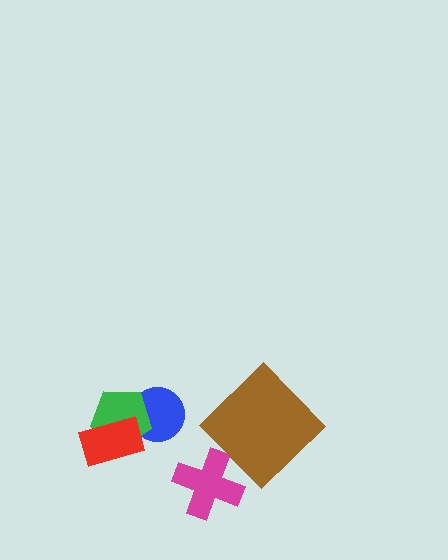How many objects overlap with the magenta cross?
0 objects overlap with the magenta cross.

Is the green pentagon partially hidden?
Yes, it is partially covered by another shape.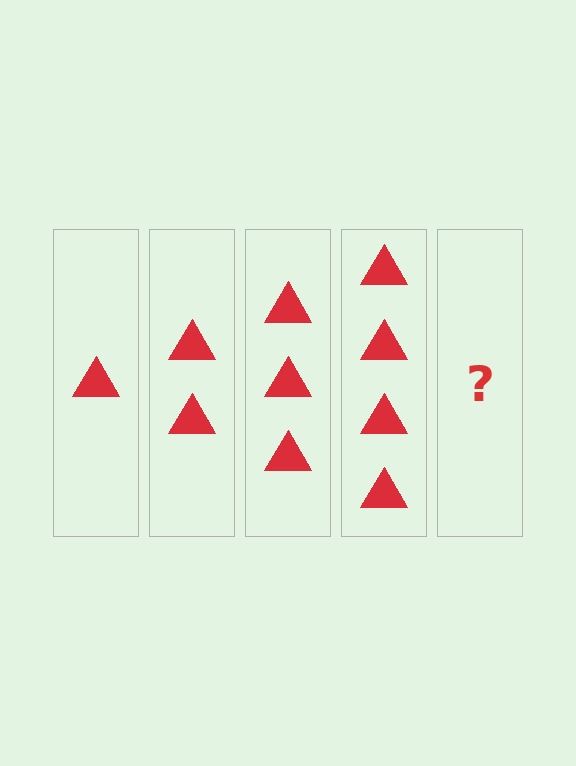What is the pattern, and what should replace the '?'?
The pattern is that each step adds one more triangle. The '?' should be 5 triangles.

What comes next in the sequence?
The next element should be 5 triangles.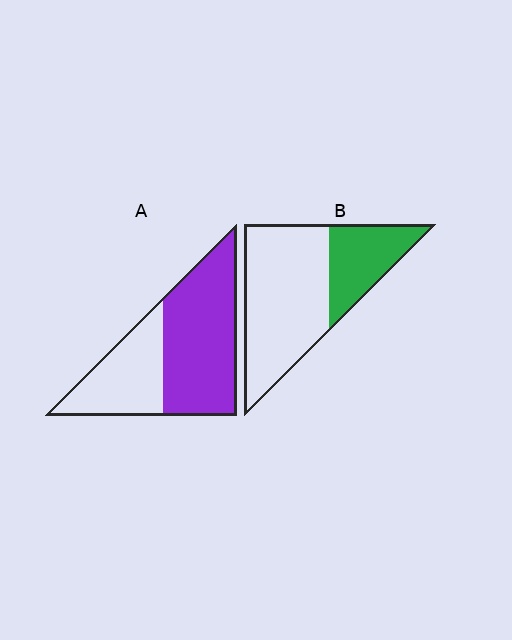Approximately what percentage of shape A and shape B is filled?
A is approximately 60% and B is approximately 30%.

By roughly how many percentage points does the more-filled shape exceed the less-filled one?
By roughly 30 percentage points (A over B).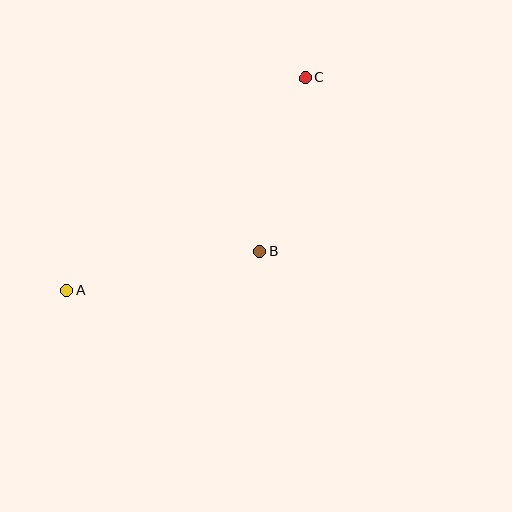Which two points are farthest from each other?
Points A and C are farthest from each other.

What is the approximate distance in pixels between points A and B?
The distance between A and B is approximately 196 pixels.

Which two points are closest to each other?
Points B and C are closest to each other.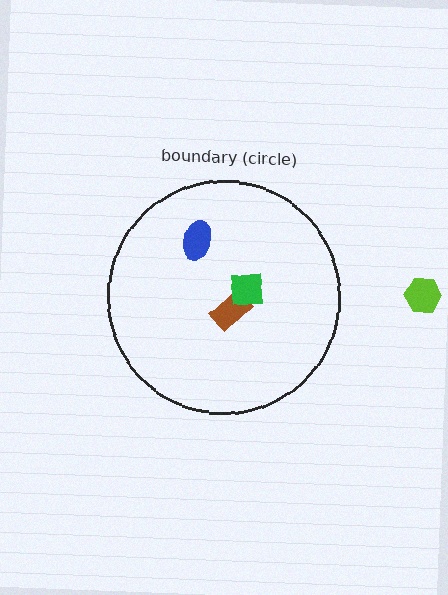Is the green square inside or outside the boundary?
Inside.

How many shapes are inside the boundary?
3 inside, 1 outside.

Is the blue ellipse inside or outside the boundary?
Inside.